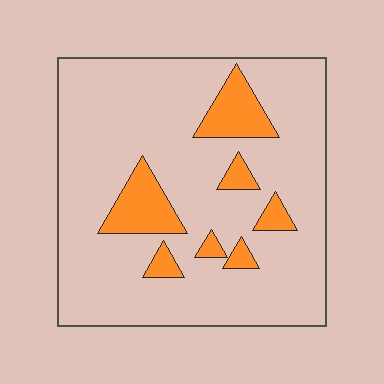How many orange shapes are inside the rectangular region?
7.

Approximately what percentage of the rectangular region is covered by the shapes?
Approximately 15%.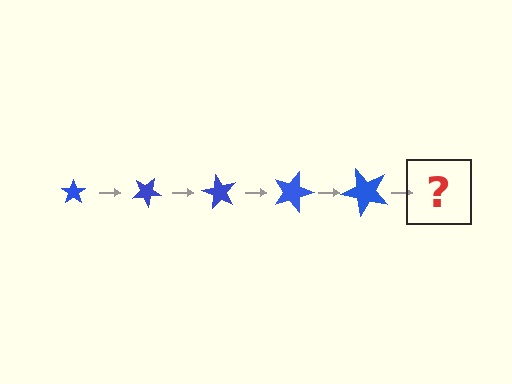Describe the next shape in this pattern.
It should be a star, larger than the previous one and rotated 150 degrees from the start.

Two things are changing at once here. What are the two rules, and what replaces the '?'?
The two rules are that the star grows larger each step and it rotates 30 degrees each step. The '?' should be a star, larger than the previous one and rotated 150 degrees from the start.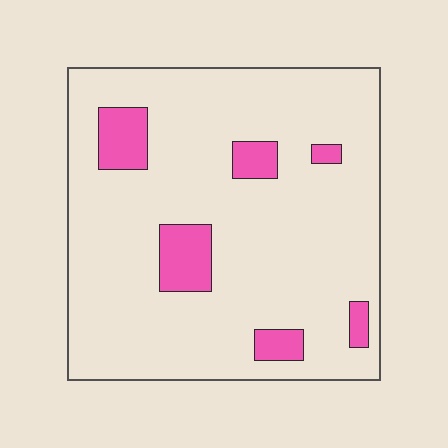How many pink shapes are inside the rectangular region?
6.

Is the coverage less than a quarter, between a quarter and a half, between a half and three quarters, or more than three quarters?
Less than a quarter.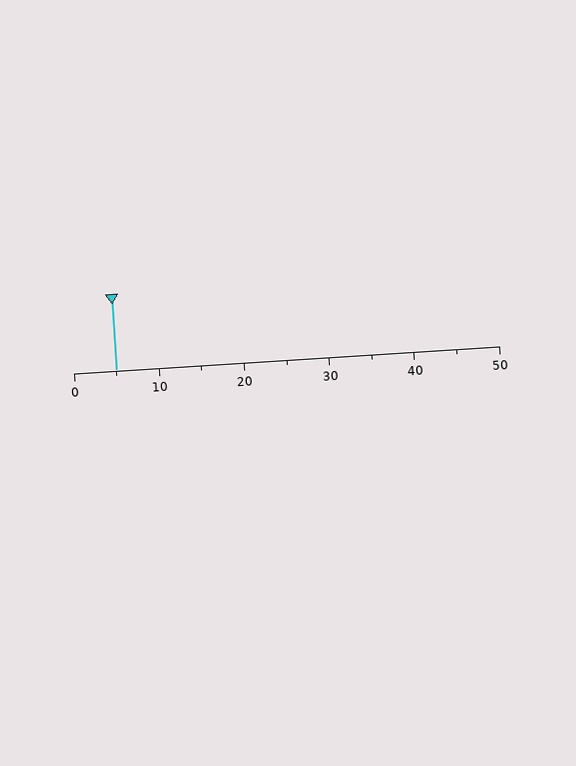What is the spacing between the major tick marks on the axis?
The major ticks are spaced 10 apart.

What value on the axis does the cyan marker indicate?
The marker indicates approximately 5.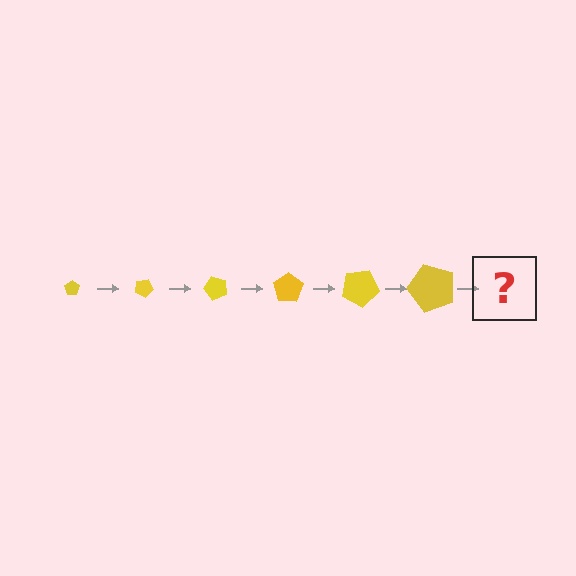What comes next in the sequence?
The next element should be a pentagon, larger than the previous one and rotated 150 degrees from the start.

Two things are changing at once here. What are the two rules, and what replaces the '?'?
The two rules are that the pentagon grows larger each step and it rotates 25 degrees each step. The '?' should be a pentagon, larger than the previous one and rotated 150 degrees from the start.